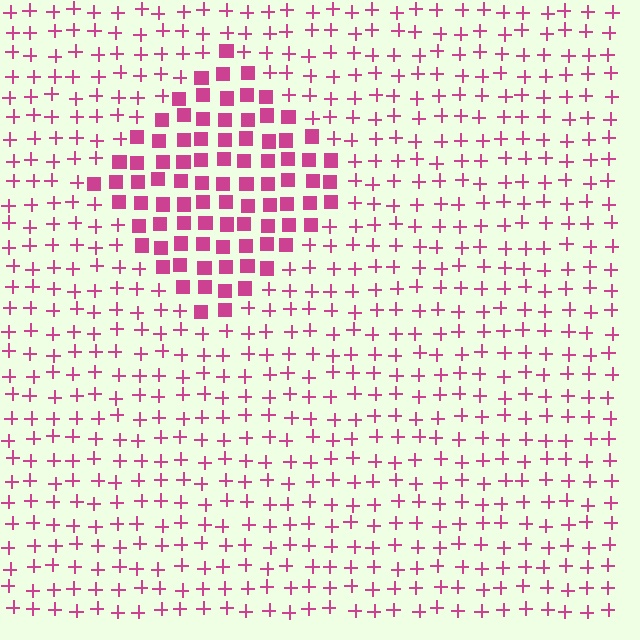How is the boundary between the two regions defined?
The boundary is defined by a change in element shape: squares inside vs. plus signs outside. All elements share the same color and spacing.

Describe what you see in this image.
The image is filled with small magenta elements arranged in a uniform grid. A diamond-shaped region contains squares, while the surrounding area contains plus signs. The boundary is defined purely by the change in element shape.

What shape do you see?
I see a diamond.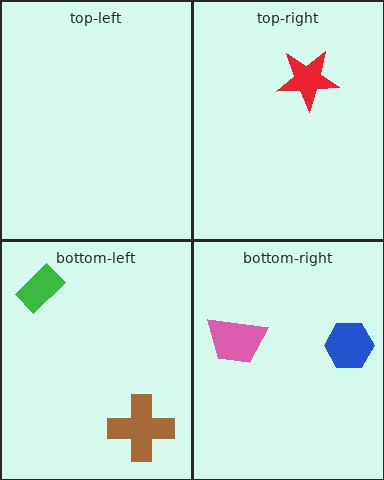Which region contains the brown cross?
The bottom-left region.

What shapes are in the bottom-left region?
The brown cross, the green rectangle.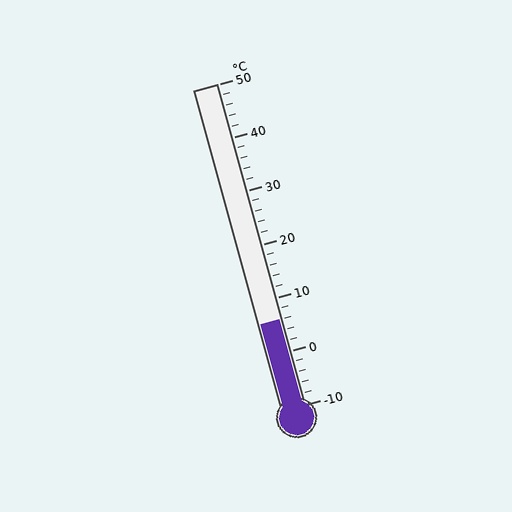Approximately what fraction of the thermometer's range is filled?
The thermometer is filled to approximately 25% of its range.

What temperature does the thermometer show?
The thermometer shows approximately 6°C.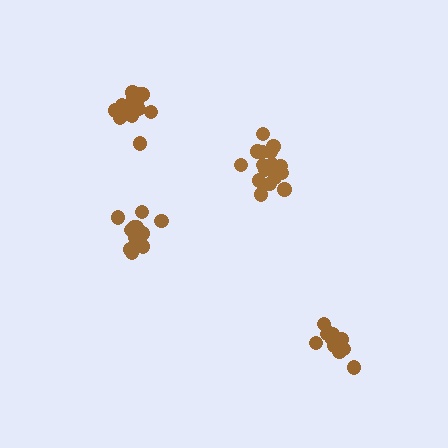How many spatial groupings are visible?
There are 4 spatial groupings.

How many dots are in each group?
Group 1: 15 dots, Group 2: 18 dots, Group 3: 19 dots, Group 4: 19 dots (71 total).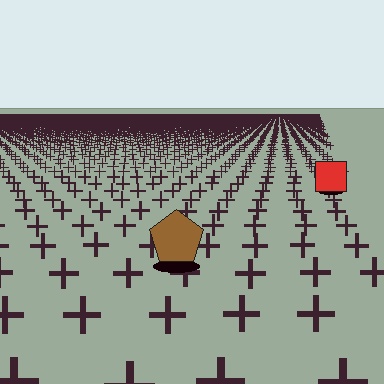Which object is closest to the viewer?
The brown pentagon is closest. The texture marks near it are larger and more spread out.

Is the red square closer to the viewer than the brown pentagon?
No. The brown pentagon is closer — you can tell from the texture gradient: the ground texture is coarser near it.